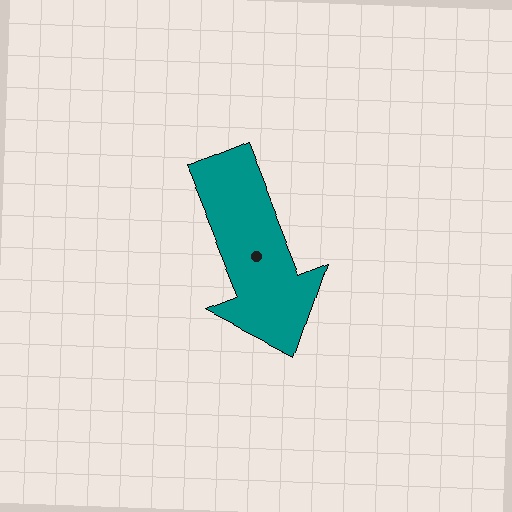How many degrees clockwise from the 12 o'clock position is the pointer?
Approximately 158 degrees.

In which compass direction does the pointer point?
South.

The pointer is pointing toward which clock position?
Roughly 5 o'clock.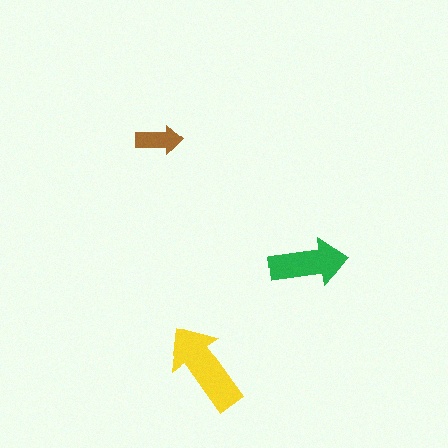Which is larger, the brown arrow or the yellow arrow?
The yellow one.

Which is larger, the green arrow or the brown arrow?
The green one.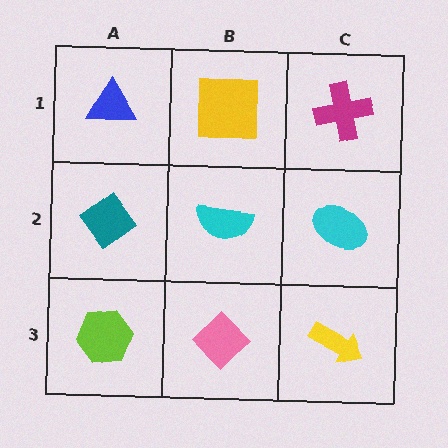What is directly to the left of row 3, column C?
A pink diamond.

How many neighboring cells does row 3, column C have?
2.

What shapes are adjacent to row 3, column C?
A cyan ellipse (row 2, column C), a pink diamond (row 3, column B).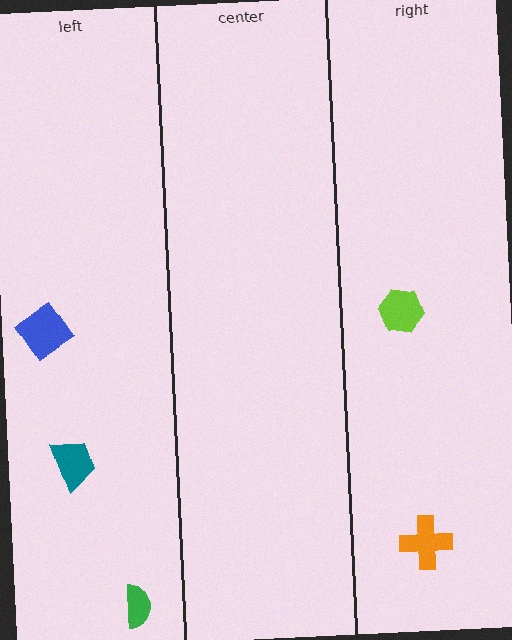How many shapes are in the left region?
3.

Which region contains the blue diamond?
The left region.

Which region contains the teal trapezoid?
The left region.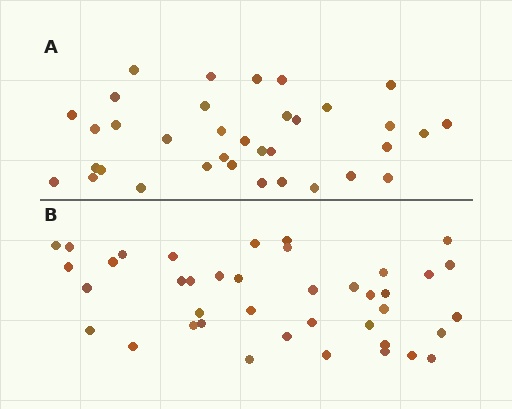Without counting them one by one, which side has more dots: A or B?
Region B (the bottom region) has more dots.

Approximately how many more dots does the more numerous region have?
Region B has about 5 more dots than region A.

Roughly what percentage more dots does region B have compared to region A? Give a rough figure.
About 15% more.